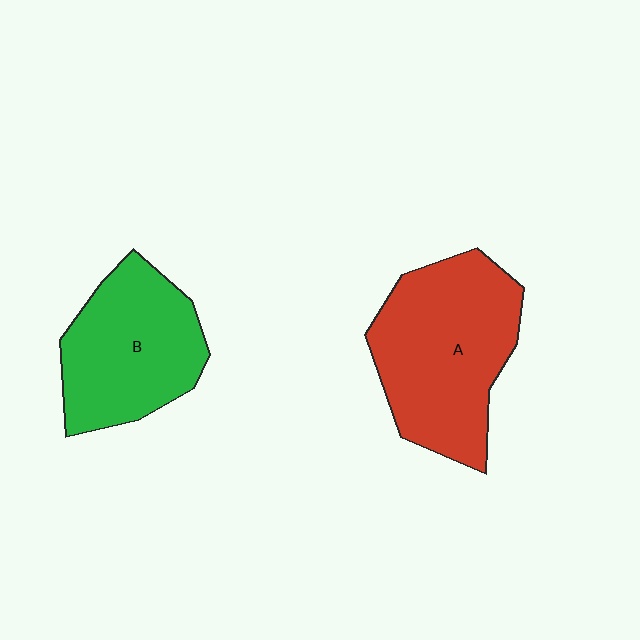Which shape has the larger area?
Shape A (red).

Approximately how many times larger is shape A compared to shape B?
Approximately 1.2 times.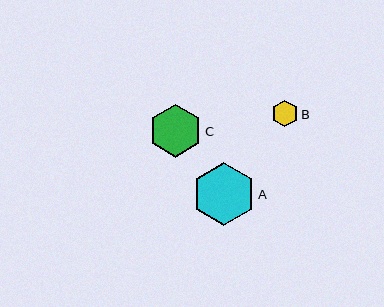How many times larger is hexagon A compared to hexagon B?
Hexagon A is approximately 2.3 times the size of hexagon B.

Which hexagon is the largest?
Hexagon A is the largest with a size of approximately 63 pixels.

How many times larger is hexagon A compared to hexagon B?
Hexagon A is approximately 2.3 times the size of hexagon B.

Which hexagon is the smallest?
Hexagon B is the smallest with a size of approximately 27 pixels.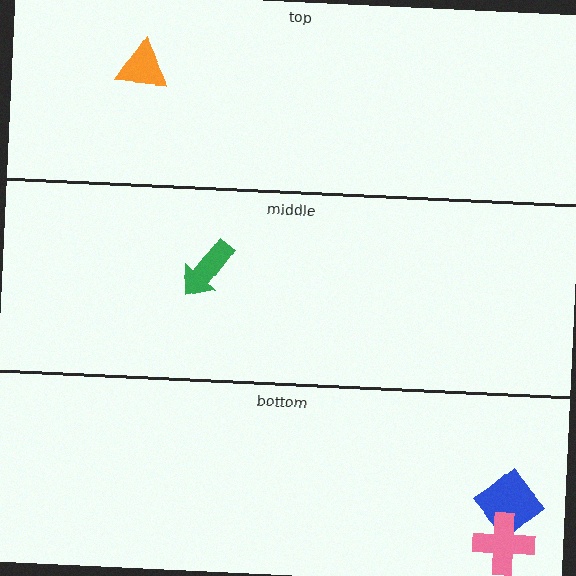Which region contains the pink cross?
The bottom region.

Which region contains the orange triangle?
The top region.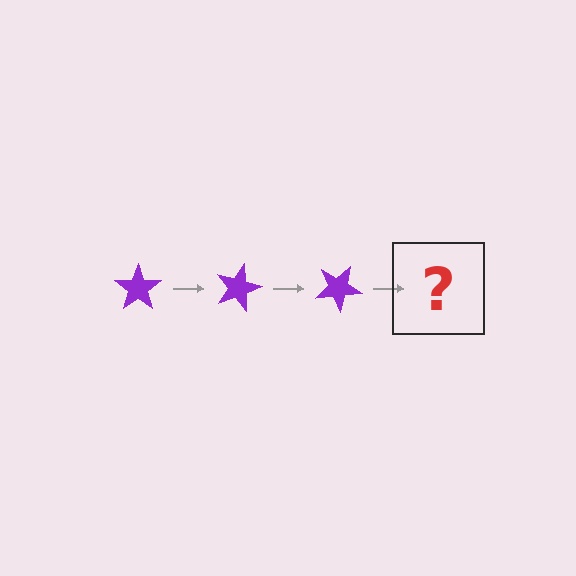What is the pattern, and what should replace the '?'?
The pattern is that the star rotates 15 degrees each step. The '?' should be a purple star rotated 45 degrees.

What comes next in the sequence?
The next element should be a purple star rotated 45 degrees.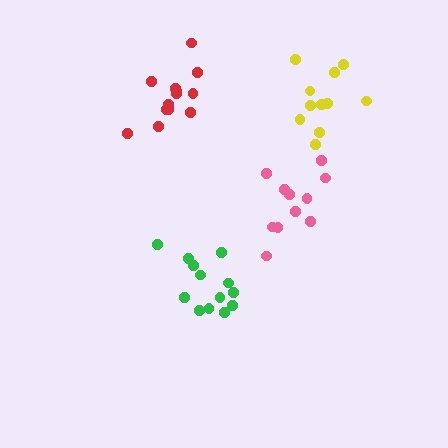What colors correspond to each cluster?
The clusters are colored: yellow, red, green, pink.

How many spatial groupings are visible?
There are 4 spatial groupings.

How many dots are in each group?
Group 1: 11 dots, Group 2: 13 dots, Group 3: 13 dots, Group 4: 11 dots (48 total).